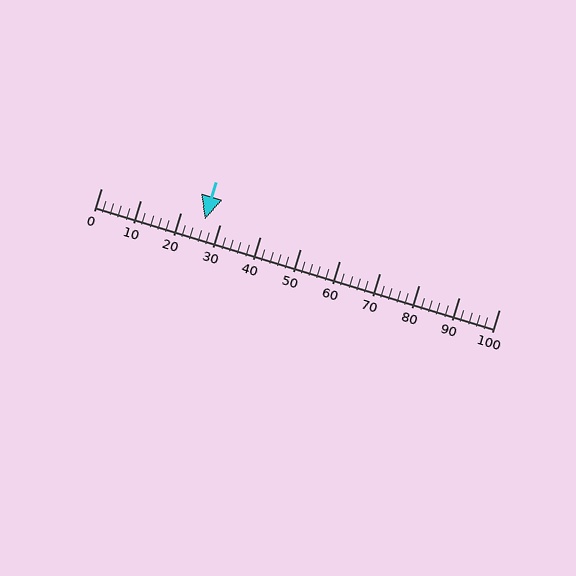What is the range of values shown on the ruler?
The ruler shows values from 0 to 100.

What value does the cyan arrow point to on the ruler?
The cyan arrow points to approximately 26.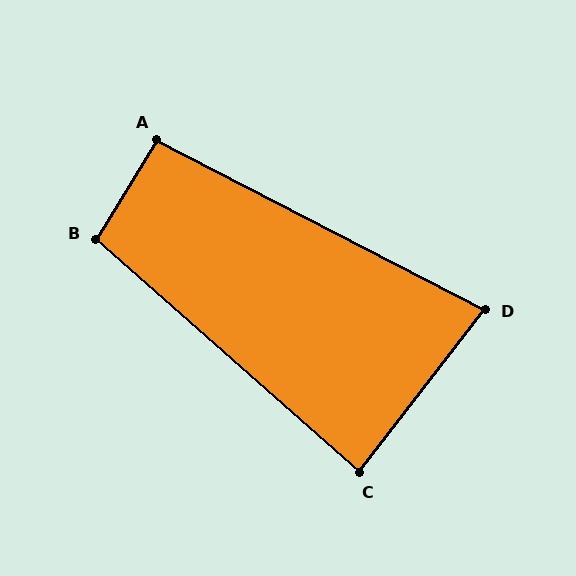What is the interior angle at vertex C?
Approximately 86 degrees (approximately right).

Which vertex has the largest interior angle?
B, at approximately 100 degrees.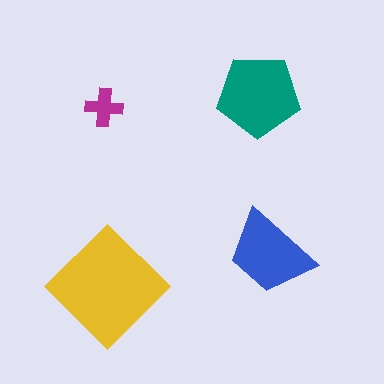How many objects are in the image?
There are 4 objects in the image.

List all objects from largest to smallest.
The yellow diamond, the teal pentagon, the blue trapezoid, the magenta cross.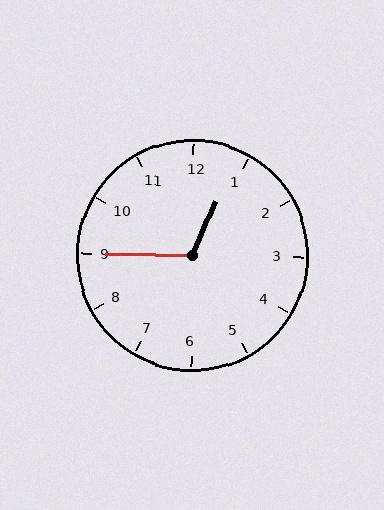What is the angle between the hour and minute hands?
Approximately 112 degrees.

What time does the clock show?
12:45.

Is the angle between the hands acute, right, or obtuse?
It is obtuse.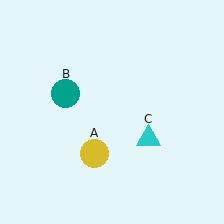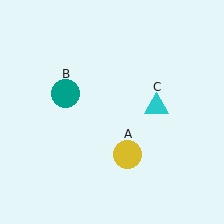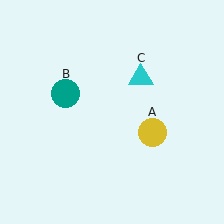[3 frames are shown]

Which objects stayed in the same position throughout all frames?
Teal circle (object B) remained stationary.